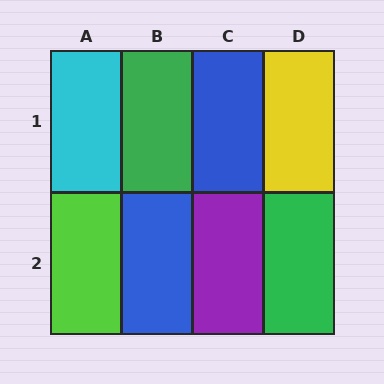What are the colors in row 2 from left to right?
Lime, blue, purple, green.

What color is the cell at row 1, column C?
Blue.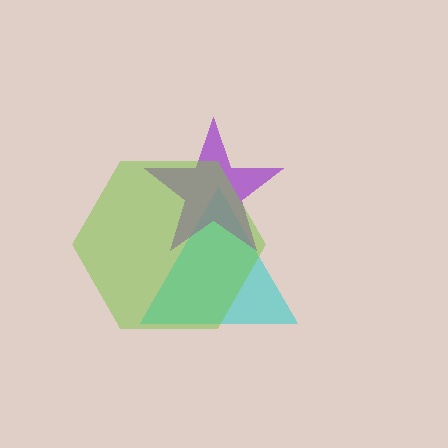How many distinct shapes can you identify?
There are 3 distinct shapes: a cyan triangle, a purple star, a lime hexagon.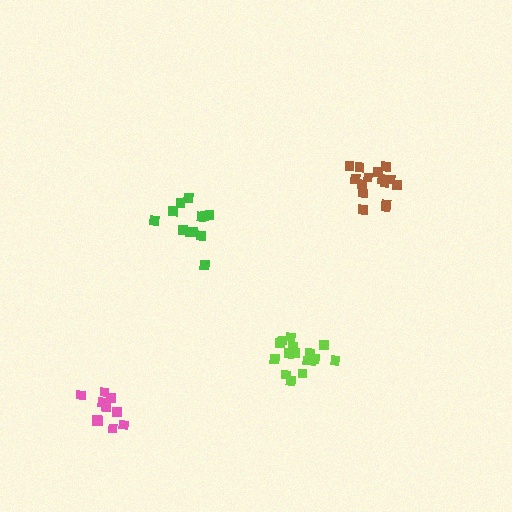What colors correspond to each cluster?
The clusters are colored: lime, brown, green, pink.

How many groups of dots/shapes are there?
There are 4 groups.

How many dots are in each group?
Group 1: 16 dots, Group 2: 15 dots, Group 3: 12 dots, Group 4: 11 dots (54 total).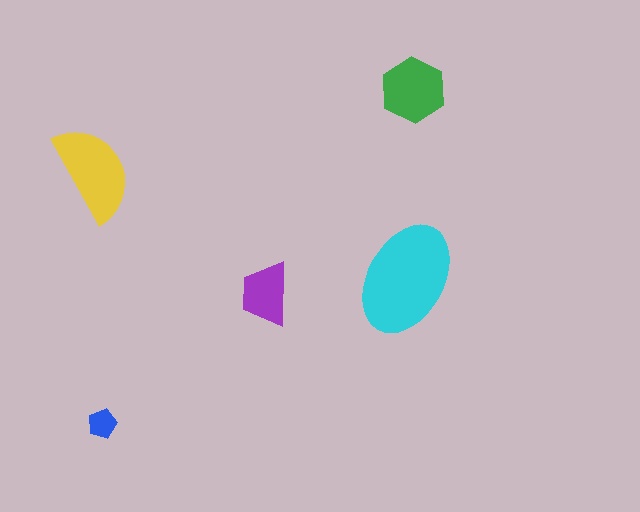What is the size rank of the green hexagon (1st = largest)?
3rd.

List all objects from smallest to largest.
The blue pentagon, the purple trapezoid, the green hexagon, the yellow semicircle, the cyan ellipse.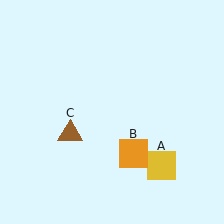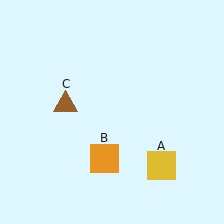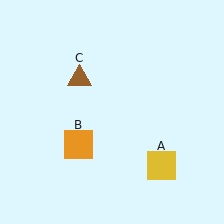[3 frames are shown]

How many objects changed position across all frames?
2 objects changed position: orange square (object B), brown triangle (object C).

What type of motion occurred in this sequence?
The orange square (object B), brown triangle (object C) rotated clockwise around the center of the scene.